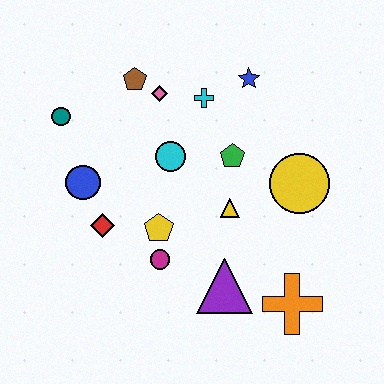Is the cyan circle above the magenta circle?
Yes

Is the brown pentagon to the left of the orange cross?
Yes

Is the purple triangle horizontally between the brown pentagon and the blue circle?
No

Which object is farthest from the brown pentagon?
The orange cross is farthest from the brown pentagon.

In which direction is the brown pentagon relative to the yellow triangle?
The brown pentagon is above the yellow triangle.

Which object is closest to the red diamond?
The blue circle is closest to the red diamond.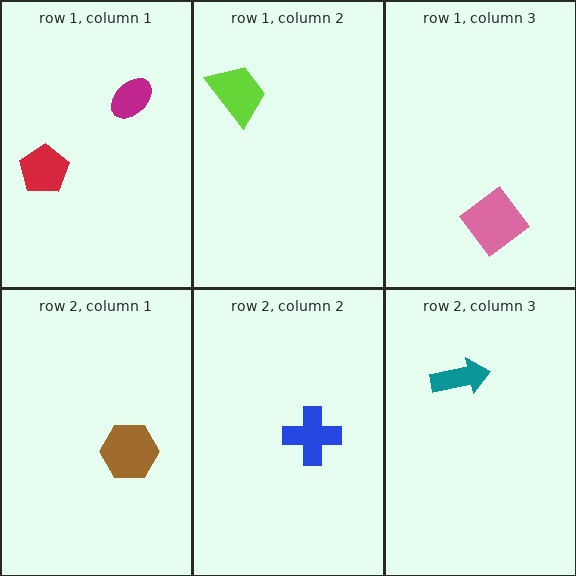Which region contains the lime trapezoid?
The row 1, column 2 region.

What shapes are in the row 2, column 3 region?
The teal arrow.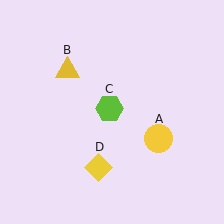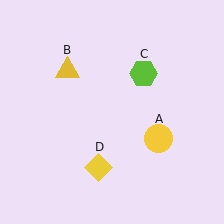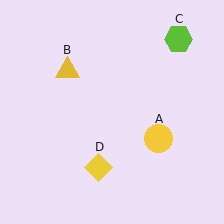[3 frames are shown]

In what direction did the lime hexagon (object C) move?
The lime hexagon (object C) moved up and to the right.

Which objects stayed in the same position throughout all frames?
Yellow circle (object A) and yellow triangle (object B) and yellow diamond (object D) remained stationary.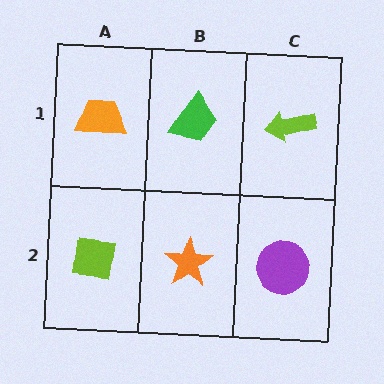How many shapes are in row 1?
3 shapes.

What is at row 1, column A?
An orange trapezoid.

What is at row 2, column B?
An orange star.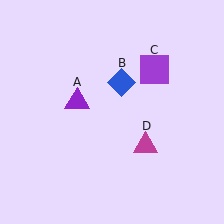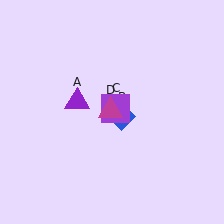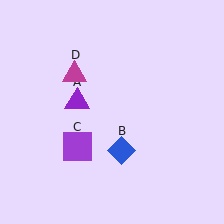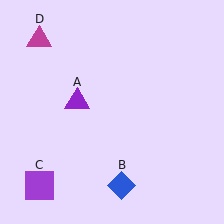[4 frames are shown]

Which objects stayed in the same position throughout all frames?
Purple triangle (object A) remained stationary.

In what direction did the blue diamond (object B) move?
The blue diamond (object B) moved down.